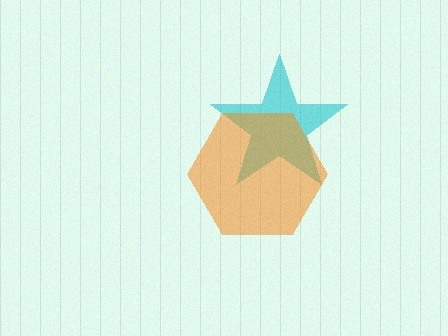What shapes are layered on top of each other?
The layered shapes are: a cyan star, an orange hexagon.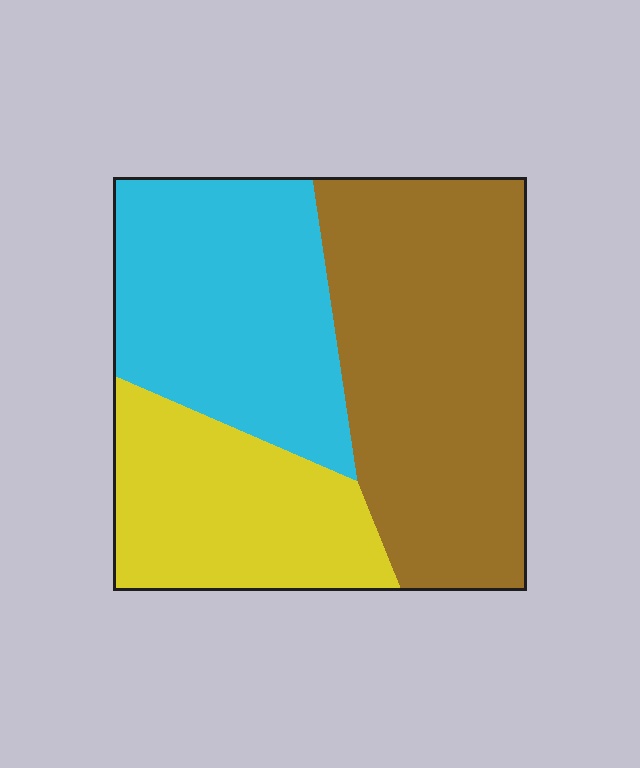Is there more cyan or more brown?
Brown.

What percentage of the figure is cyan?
Cyan covers 32% of the figure.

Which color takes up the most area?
Brown, at roughly 45%.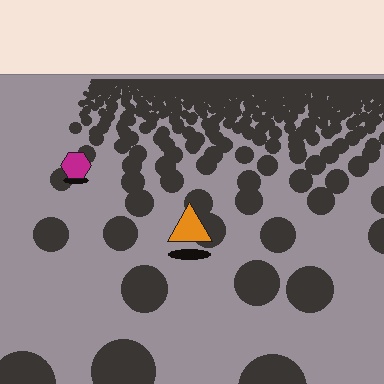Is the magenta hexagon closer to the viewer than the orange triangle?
No. The orange triangle is closer — you can tell from the texture gradient: the ground texture is coarser near it.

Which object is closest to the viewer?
The orange triangle is closest. The texture marks near it are larger and more spread out.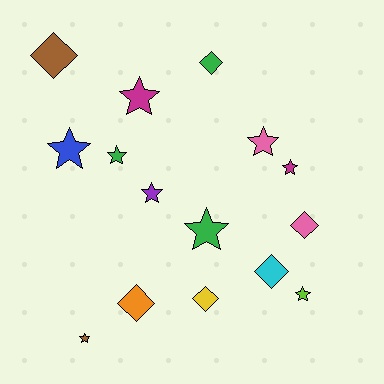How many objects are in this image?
There are 15 objects.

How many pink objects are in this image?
There are 2 pink objects.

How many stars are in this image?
There are 9 stars.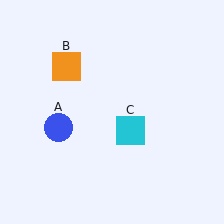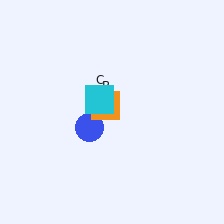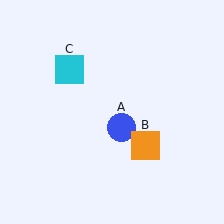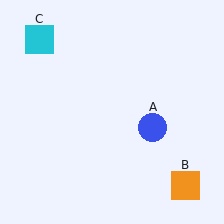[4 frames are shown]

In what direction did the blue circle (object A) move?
The blue circle (object A) moved right.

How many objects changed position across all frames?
3 objects changed position: blue circle (object A), orange square (object B), cyan square (object C).